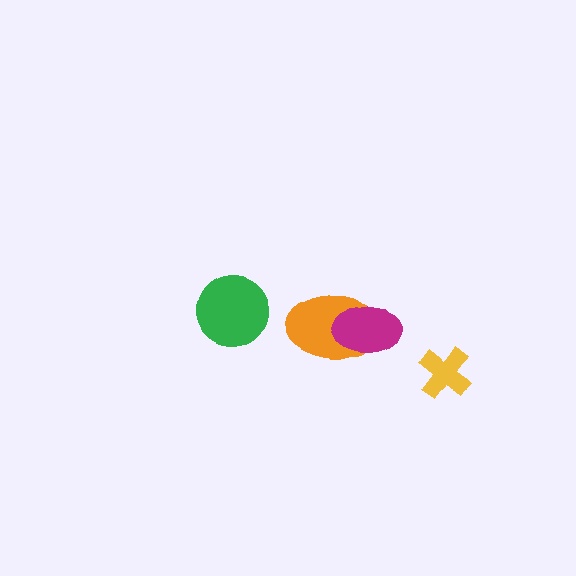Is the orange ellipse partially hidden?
Yes, it is partially covered by another shape.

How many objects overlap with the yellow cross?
0 objects overlap with the yellow cross.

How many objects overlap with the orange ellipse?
1 object overlaps with the orange ellipse.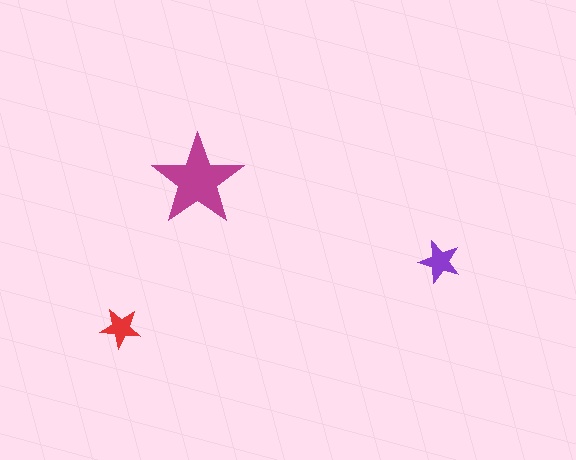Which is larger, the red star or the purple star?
The purple one.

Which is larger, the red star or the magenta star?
The magenta one.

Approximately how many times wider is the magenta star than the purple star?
About 2 times wider.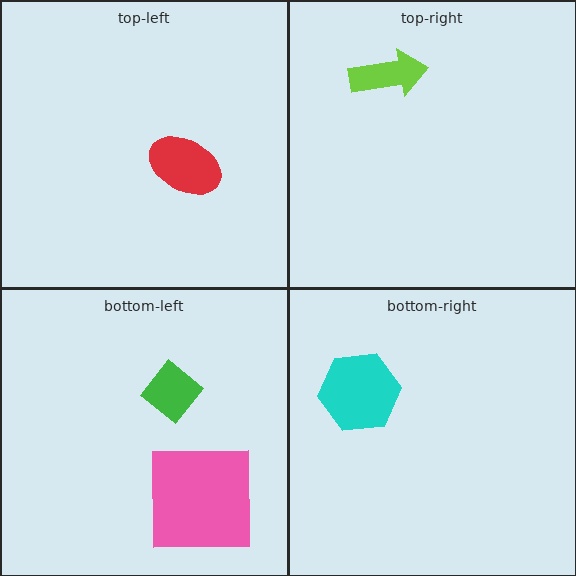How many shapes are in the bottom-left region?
2.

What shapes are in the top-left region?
The red ellipse.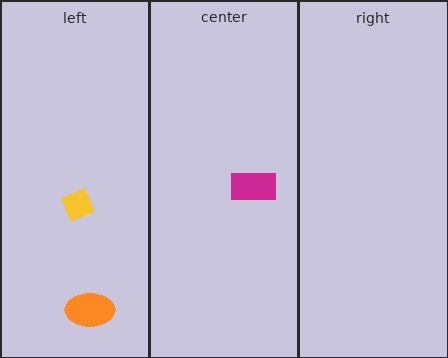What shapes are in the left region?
The yellow diamond, the orange ellipse.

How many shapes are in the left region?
2.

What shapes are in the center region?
The magenta rectangle.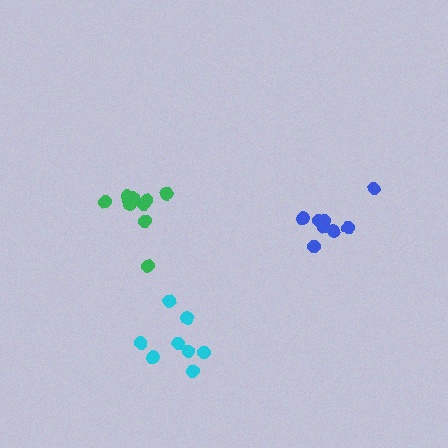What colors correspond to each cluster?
The clusters are colored: green, blue, cyan.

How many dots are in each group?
Group 1: 10 dots, Group 2: 8 dots, Group 3: 8 dots (26 total).